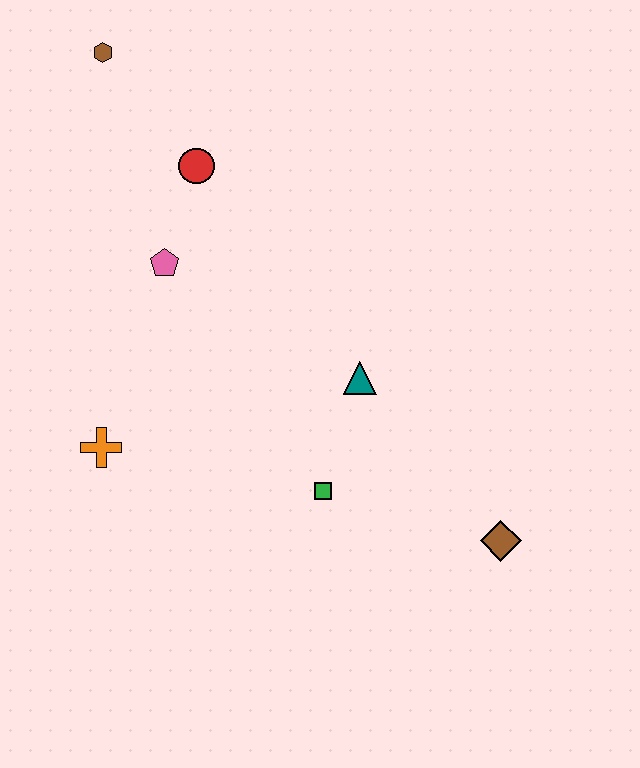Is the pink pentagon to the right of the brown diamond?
No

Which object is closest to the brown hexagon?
The red circle is closest to the brown hexagon.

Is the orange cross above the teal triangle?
No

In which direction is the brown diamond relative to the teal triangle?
The brown diamond is below the teal triangle.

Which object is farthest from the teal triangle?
The brown hexagon is farthest from the teal triangle.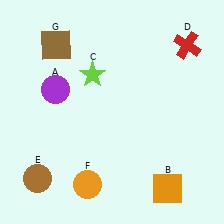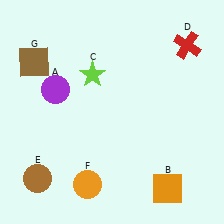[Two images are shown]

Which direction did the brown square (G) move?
The brown square (G) moved left.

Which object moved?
The brown square (G) moved left.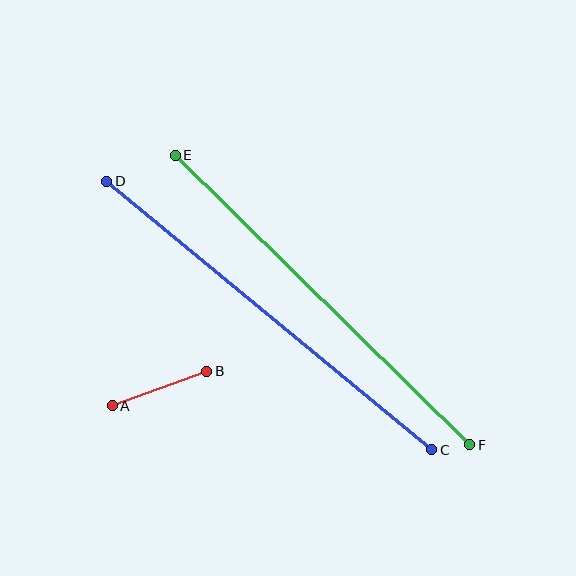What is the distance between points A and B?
The distance is approximately 101 pixels.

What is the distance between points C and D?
The distance is approximately 421 pixels.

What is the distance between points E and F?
The distance is approximately 413 pixels.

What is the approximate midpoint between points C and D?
The midpoint is at approximately (269, 316) pixels.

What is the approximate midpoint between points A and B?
The midpoint is at approximately (159, 388) pixels.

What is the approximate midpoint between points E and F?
The midpoint is at approximately (322, 300) pixels.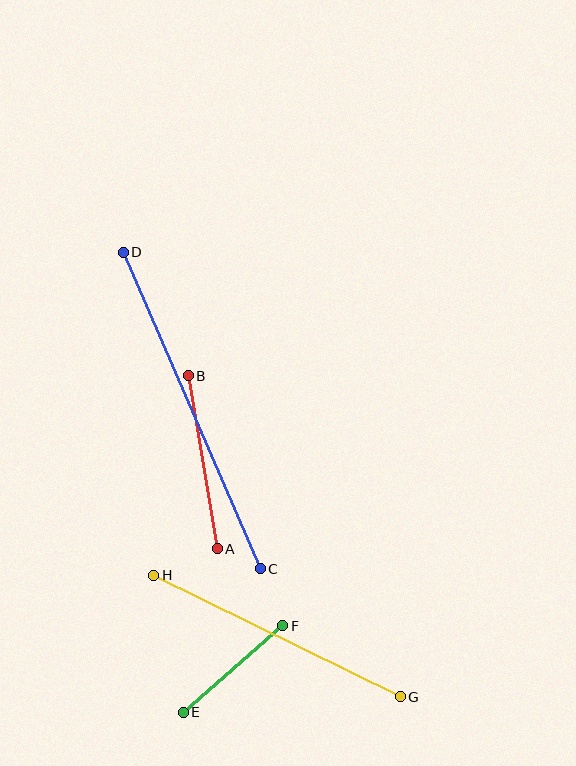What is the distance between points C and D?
The distance is approximately 345 pixels.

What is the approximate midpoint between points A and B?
The midpoint is at approximately (203, 462) pixels.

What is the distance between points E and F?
The distance is approximately 132 pixels.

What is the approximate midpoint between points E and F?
The midpoint is at approximately (233, 669) pixels.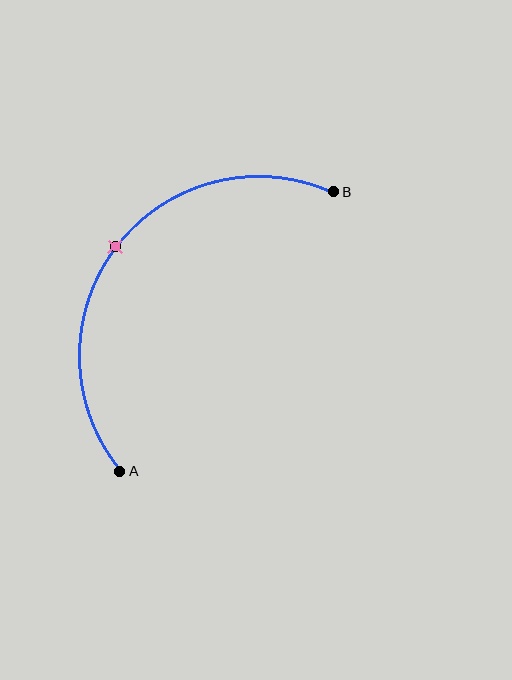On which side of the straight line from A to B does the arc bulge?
The arc bulges above and to the left of the straight line connecting A and B.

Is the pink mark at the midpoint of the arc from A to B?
Yes. The pink mark lies on the arc at equal arc-length from both A and B — it is the arc midpoint.